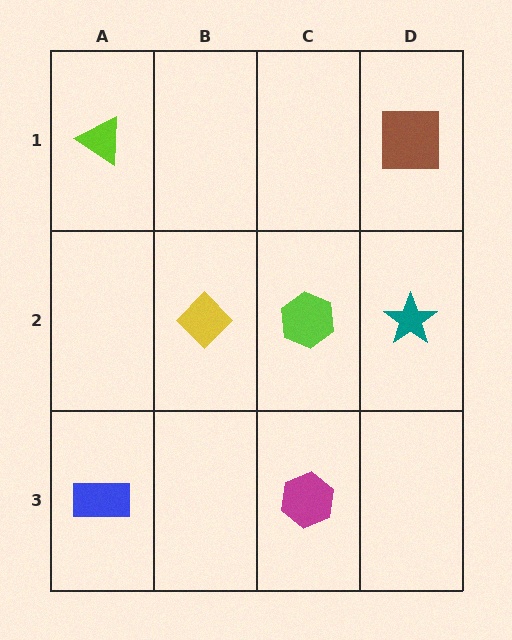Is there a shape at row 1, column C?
No, that cell is empty.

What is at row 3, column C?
A magenta hexagon.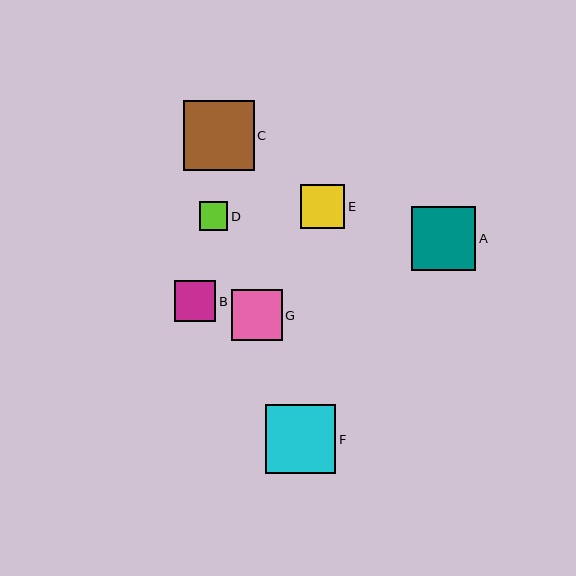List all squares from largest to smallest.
From largest to smallest: C, F, A, G, E, B, D.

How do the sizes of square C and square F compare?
Square C and square F are approximately the same size.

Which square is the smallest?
Square D is the smallest with a size of approximately 29 pixels.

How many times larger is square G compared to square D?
Square G is approximately 1.8 times the size of square D.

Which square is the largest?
Square C is the largest with a size of approximately 71 pixels.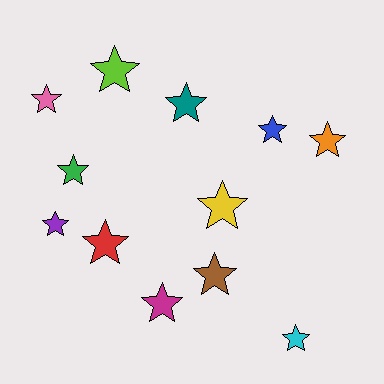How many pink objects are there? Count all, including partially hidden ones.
There is 1 pink object.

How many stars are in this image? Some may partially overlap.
There are 12 stars.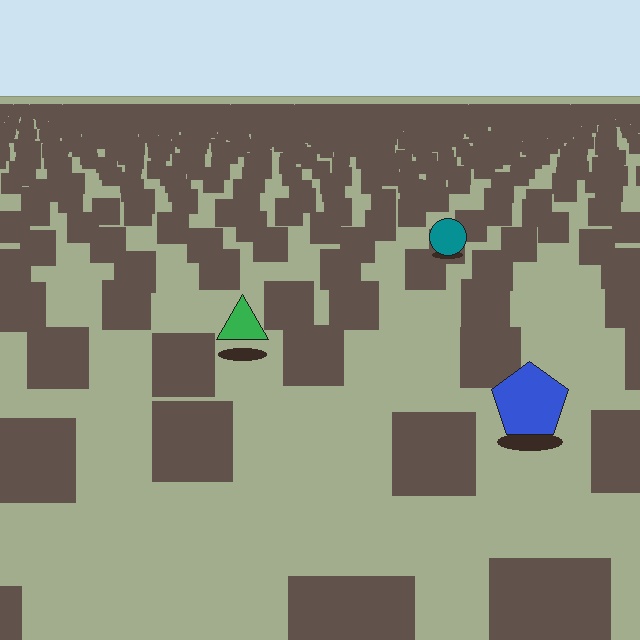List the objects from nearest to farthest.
From nearest to farthest: the blue pentagon, the green triangle, the teal circle.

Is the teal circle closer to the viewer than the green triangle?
No. The green triangle is closer — you can tell from the texture gradient: the ground texture is coarser near it.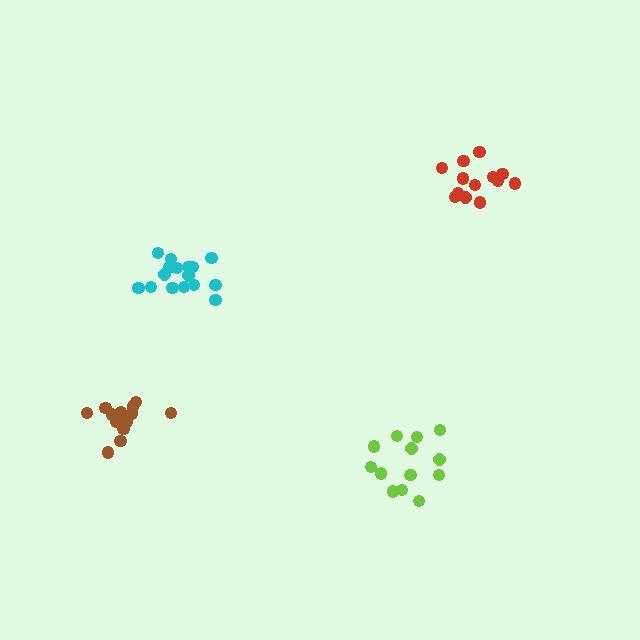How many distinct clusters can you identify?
There are 4 distinct clusters.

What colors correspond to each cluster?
The clusters are colored: cyan, red, brown, lime.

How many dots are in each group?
Group 1: 16 dots, Group 2: 13 dots, Group 3: 16 dots, Group 4: 13 dots (58 total).